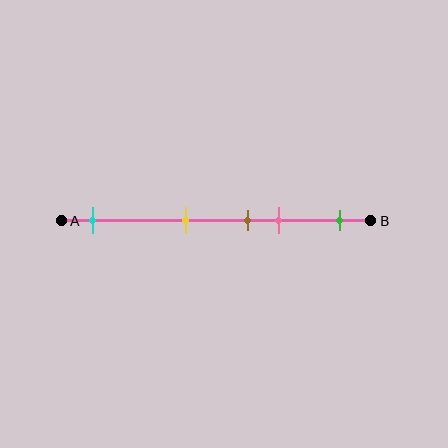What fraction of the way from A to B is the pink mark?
The pink mark is approximately 70% (0.7) of the way from A to B.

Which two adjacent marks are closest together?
The brown and pink marks are the closest adjacent pair.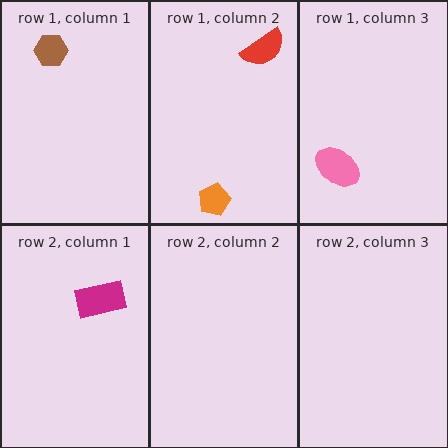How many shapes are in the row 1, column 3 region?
1.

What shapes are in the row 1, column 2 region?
The orange pentagon, the red semicircle.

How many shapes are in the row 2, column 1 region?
1.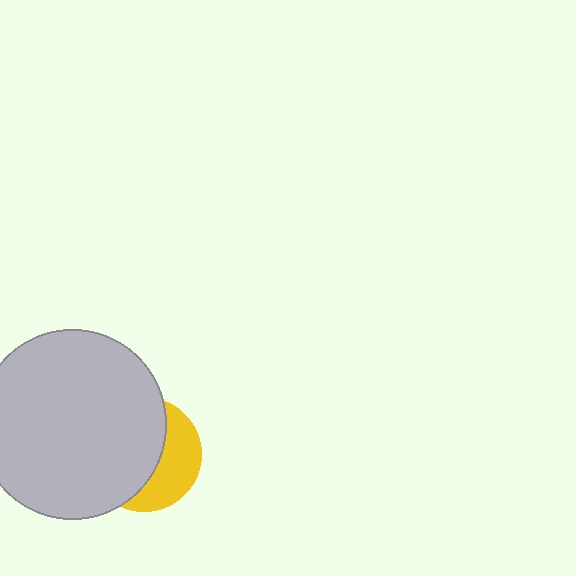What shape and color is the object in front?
The object in front is a light gray circle.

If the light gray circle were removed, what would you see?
You would see the complete yellow circle.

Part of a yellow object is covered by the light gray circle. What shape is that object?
It is a circle.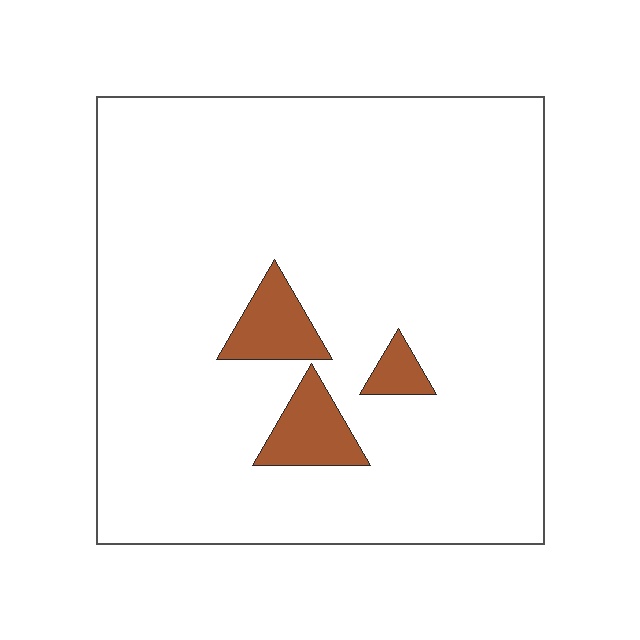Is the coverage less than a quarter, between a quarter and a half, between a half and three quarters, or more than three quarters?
Less than a quarter.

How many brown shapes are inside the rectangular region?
3.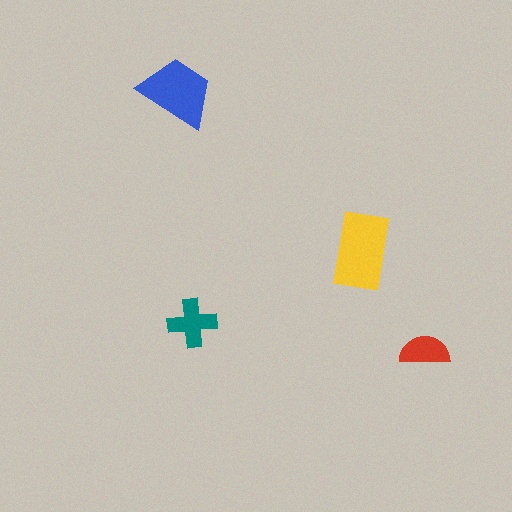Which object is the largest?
The yellow rectangle.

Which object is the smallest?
The red semicircle.